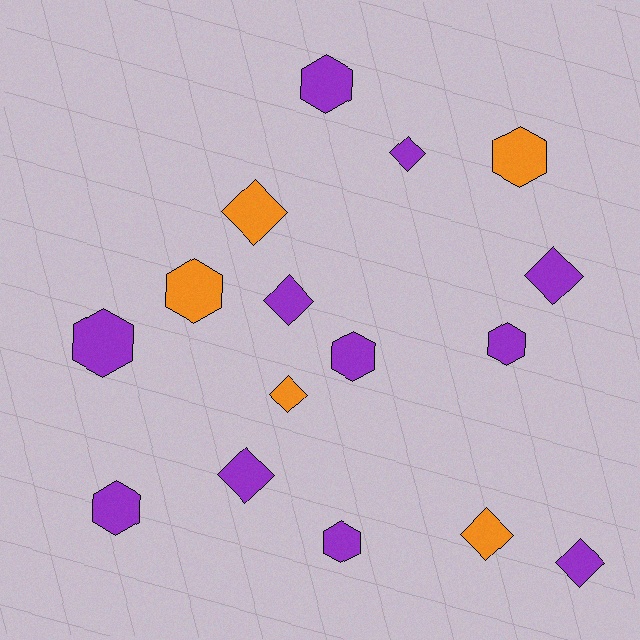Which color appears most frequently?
Purple, with 11 objects.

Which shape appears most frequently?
Hexagon, with 8 objects.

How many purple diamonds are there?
There are 5 purple diamonds.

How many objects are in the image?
There are 16 objects.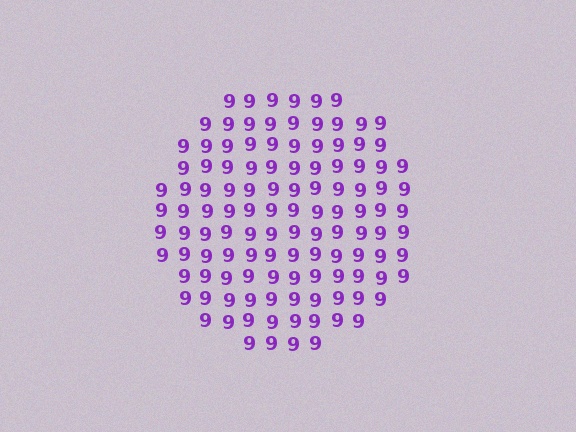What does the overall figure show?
The overall figure shows a circle.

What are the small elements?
The small elements are digit 9's.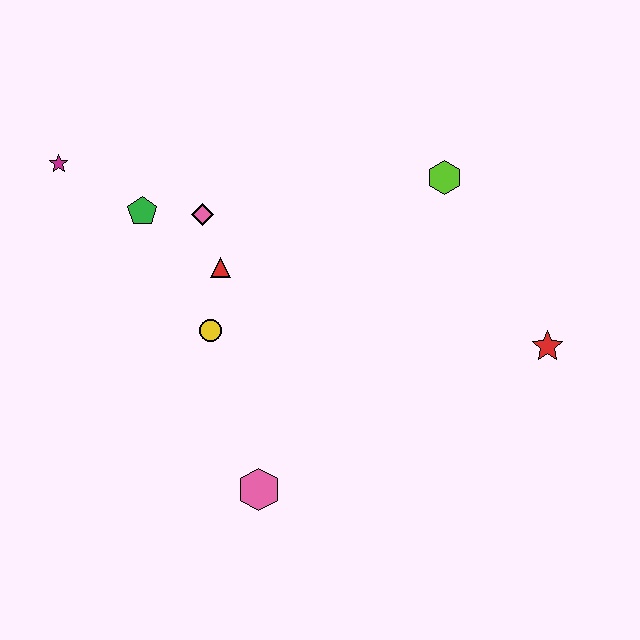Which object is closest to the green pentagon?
The pink diamond is closest to the green pentagon.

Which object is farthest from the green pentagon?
The red star is farthest from the green pentagon.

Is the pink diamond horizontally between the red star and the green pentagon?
Yes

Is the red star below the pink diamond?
Yes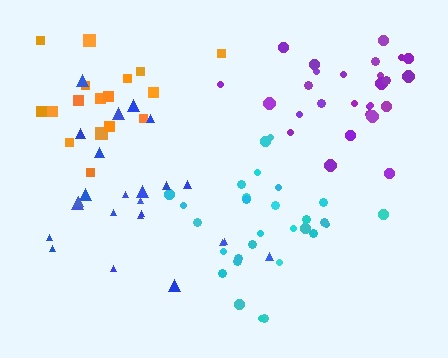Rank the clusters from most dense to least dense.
purple, orange, cyan, blue.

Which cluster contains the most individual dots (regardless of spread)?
Cyan (29).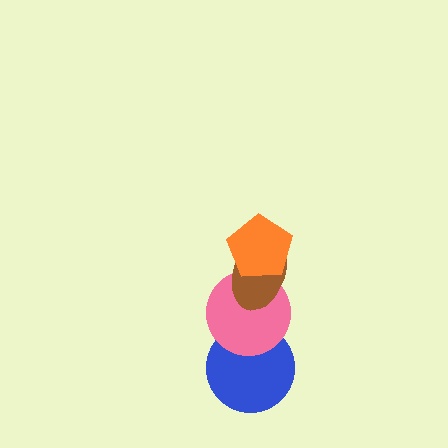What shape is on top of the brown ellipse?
The orange pentagon is on top of the brown ellipse.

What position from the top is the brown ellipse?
The brown ellipse is 2nd from the top.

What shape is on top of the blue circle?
The pink circle is on top of the blue circle.